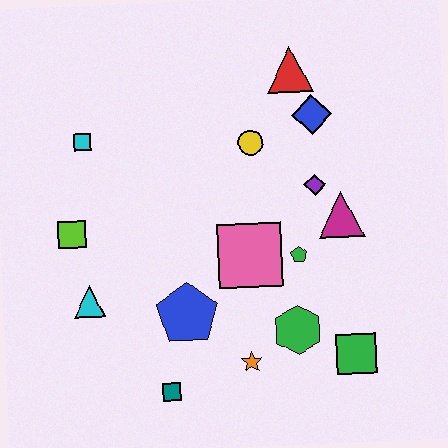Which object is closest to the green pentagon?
The pink square is closest to the green pentagon.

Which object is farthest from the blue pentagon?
The red triangle is farthest from the blue pentagon.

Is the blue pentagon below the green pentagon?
Yes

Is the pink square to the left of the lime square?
No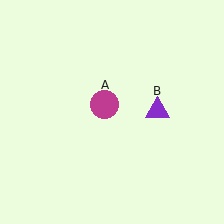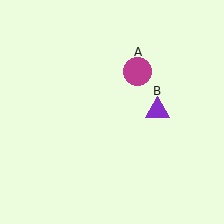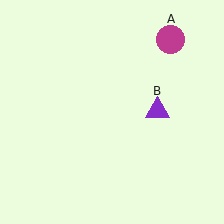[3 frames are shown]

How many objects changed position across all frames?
1 object changed position: magenta circle (object A).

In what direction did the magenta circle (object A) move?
The magenta circle (object A) moved up and to the right.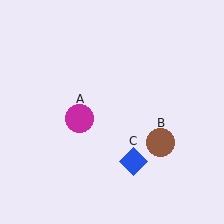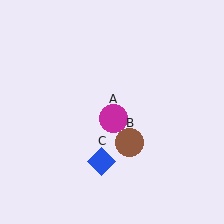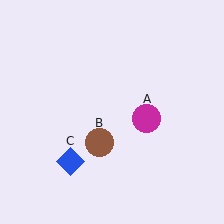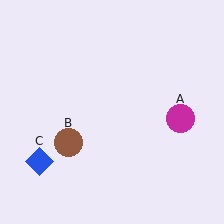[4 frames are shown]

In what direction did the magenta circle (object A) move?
The magenta circle (object A) moved right.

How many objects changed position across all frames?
3 objects changed position: magenta circle (object A), brown circle (object B), blue diamond (object C).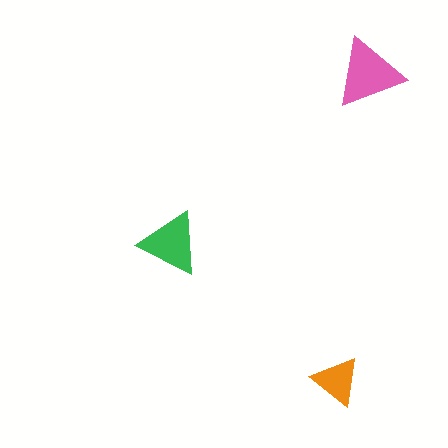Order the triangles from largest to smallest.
the pink one, the green one, the orange one.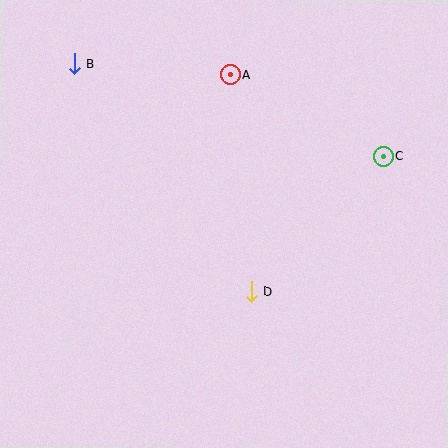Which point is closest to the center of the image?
Point D at (251, 292) is closest to the center.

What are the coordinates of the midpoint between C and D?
The midpoint between C and D is at (317, 224).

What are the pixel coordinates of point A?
Point A is at (230, 75).